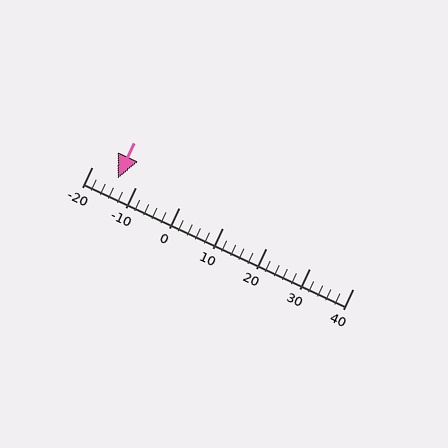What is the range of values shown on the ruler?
The ruler shows values from -20 to 40.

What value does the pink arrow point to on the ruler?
The pink arrow points to approximately -14.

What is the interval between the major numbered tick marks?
The major tick marks are spaced 10 units apart.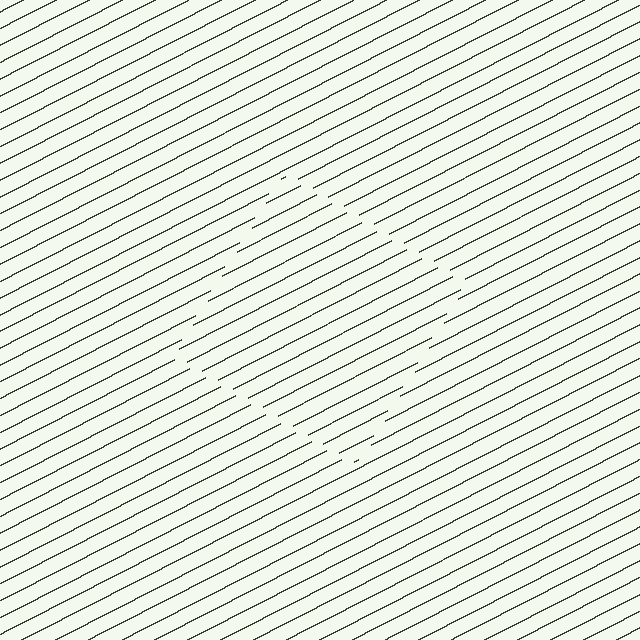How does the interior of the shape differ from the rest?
The interior of the shape contains the same grating, shifted by half a period — the contour is defined by the phase discontinuity where line-ends from the inner and outer gratings abut.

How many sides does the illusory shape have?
4 sides — the line-ends trace a square.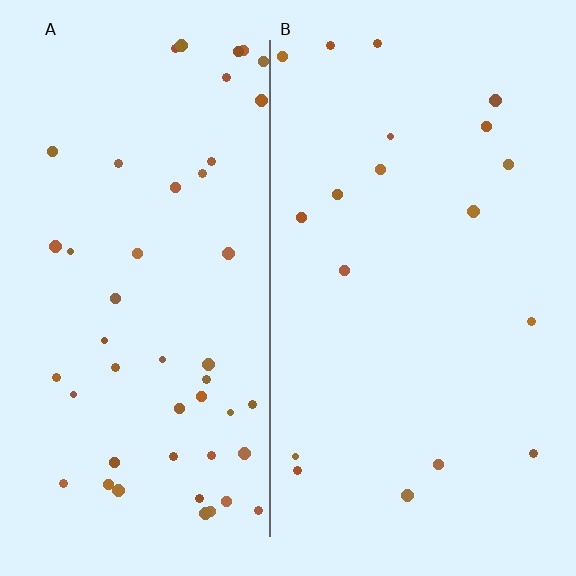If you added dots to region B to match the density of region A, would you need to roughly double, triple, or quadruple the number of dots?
Approximately triple.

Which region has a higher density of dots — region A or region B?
A (the left).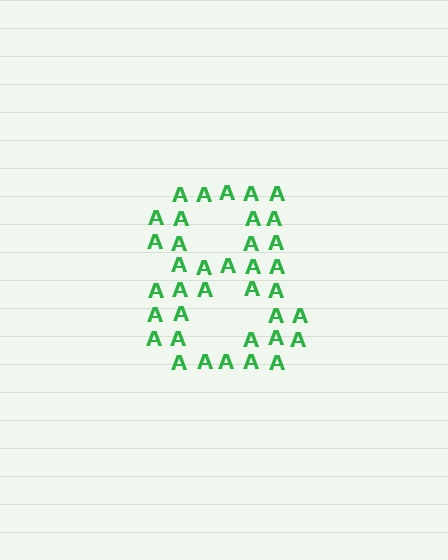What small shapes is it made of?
It is made of small letter A's.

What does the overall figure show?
The overall figure shows the digit 8.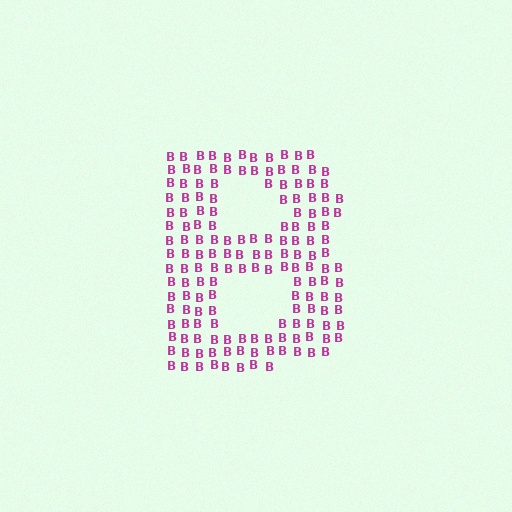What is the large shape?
The large shape is the letter B.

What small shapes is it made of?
It is made of small letter B's.